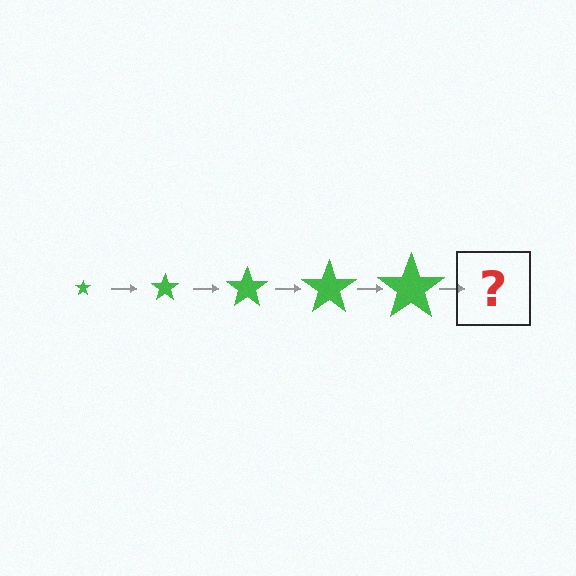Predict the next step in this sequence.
The next step is a green star, larger than the previous one.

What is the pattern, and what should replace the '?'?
The pattern is that the star gets progressively larger each step. The '?' should be a green star, larger than the previous one.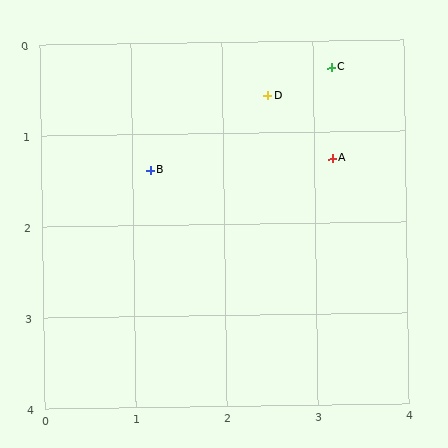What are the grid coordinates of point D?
Point D is at approximately (2.5, 0.6).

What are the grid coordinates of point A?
Point A is at approximately (3.2, 1.3).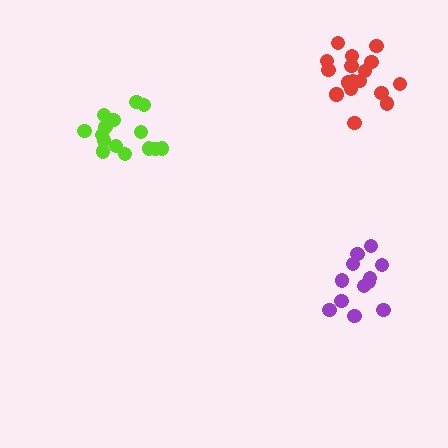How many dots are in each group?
Group 1: 17 dots, Group 2: 15 dots, Group 3: 12 dots (44 total).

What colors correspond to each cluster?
The clusters are colored: red, lime, purple.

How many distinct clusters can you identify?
There are 3 distinct clusters.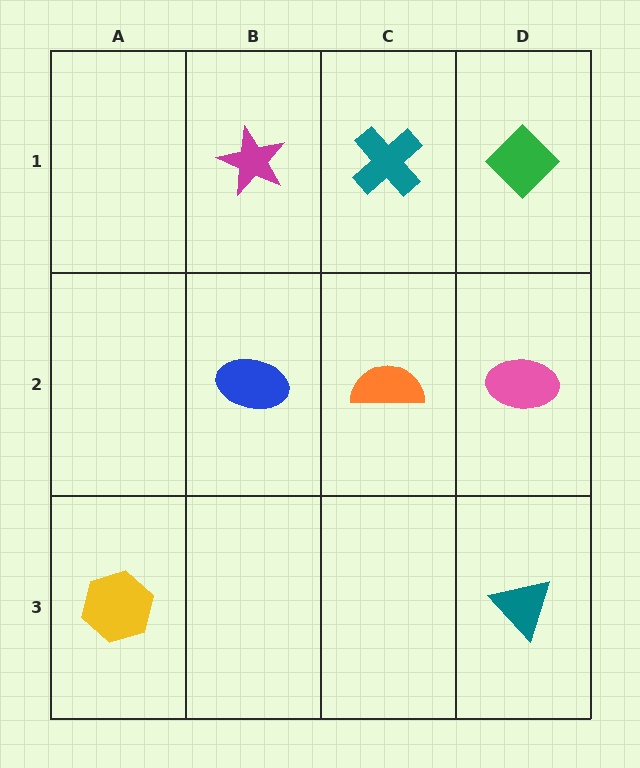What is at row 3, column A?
A yellow hexagon.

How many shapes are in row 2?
3 shapes.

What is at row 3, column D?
A teal triangle.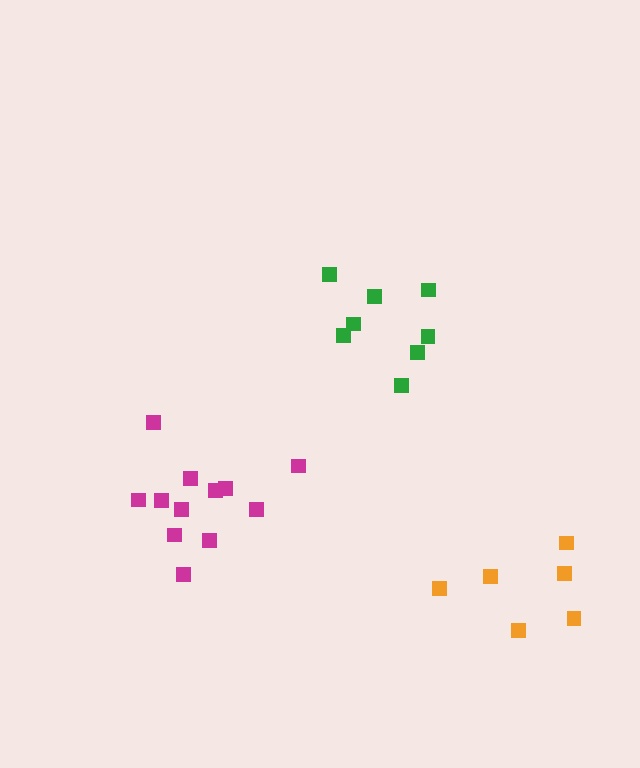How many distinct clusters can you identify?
There are 3 distinct clusters.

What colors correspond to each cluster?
The clusters are colored: orange, magenta, green.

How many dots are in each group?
Group 1: 6 dots, Group 2: 12 dots, Group 3: 8 dots (26 total).